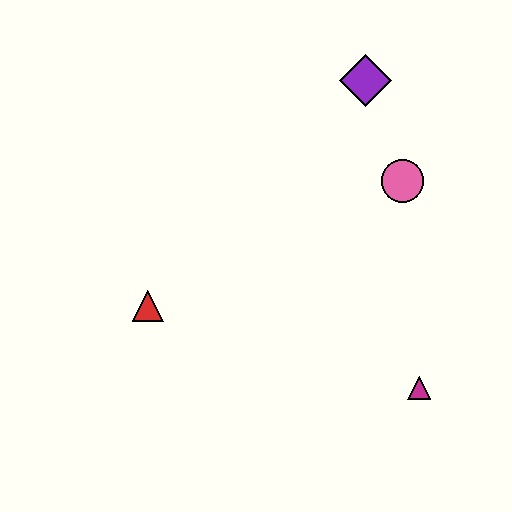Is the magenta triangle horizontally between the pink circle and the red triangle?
No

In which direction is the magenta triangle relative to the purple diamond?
The magenta triangle is below the purple diamond.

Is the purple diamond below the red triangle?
No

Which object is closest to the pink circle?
The purple diamond is closest to the pink circle.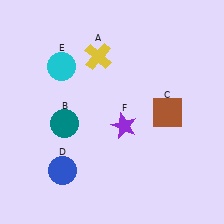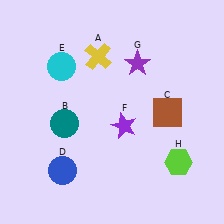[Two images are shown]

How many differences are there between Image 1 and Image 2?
There are 2 differences between the two images.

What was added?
A purple star (G), a lime hexagon (H) were added in Image 2.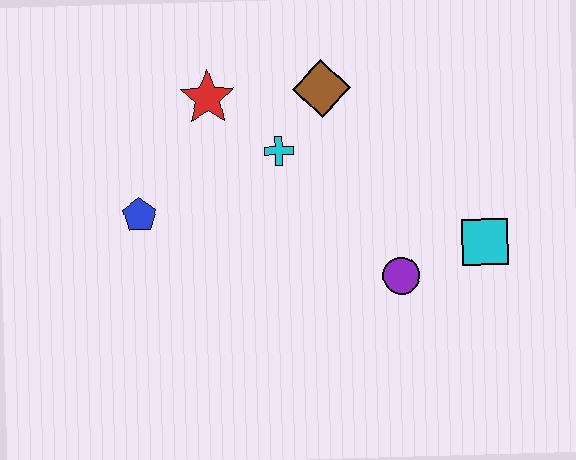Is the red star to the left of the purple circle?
Yes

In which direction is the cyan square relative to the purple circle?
The cyan square is to the right of the purple circle.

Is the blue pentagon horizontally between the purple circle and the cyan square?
No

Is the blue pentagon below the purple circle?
No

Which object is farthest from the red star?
The cyan square is farthest from the red star.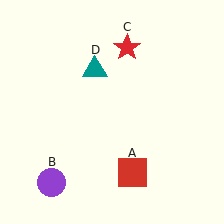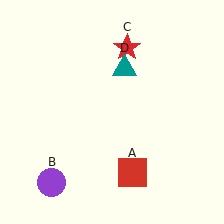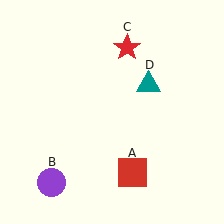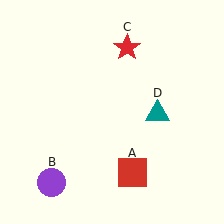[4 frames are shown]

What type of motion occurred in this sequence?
The teal triangle (object D) rotated clockwise around the center of the scene.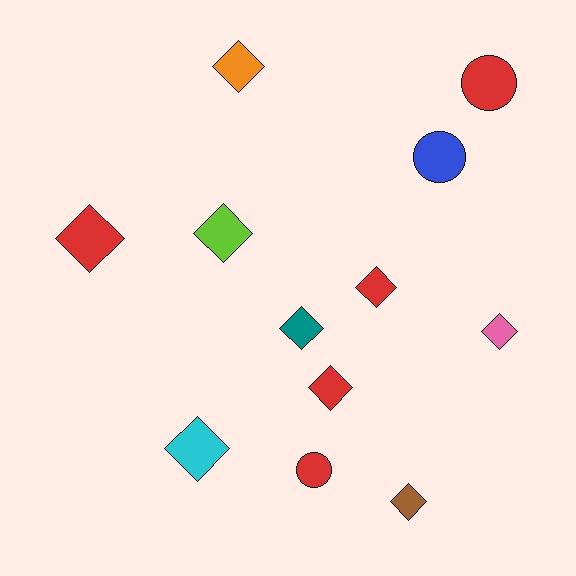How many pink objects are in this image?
There is 1 pink object.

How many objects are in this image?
There are 12 objects.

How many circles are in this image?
There are 3 circles.